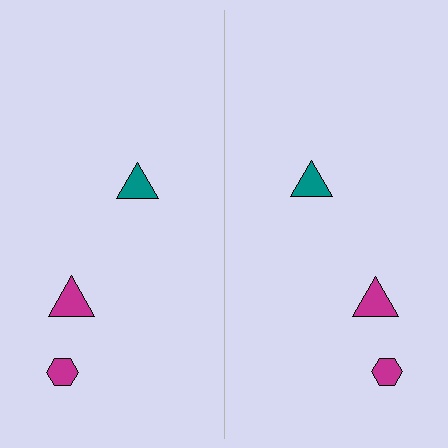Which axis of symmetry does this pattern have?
The pattern has a vertical axis of symmetry running through the center of the image.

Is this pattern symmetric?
Yes, this pattern has bilateral (reflection) symmetry.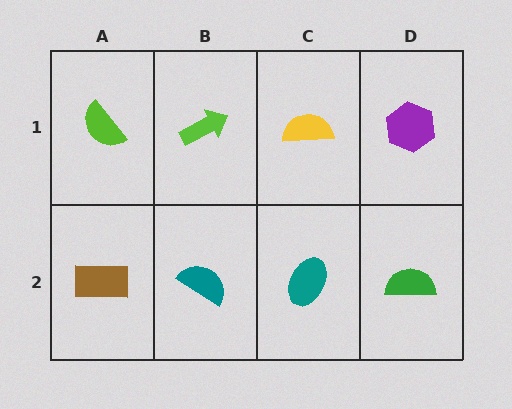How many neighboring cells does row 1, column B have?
3.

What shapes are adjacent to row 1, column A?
A brown rectangle (row 2, column A), a lime arrow (row 1, column B).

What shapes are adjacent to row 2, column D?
A purple hexagon (row 1, column D), a teal ellipse (row 2, column C).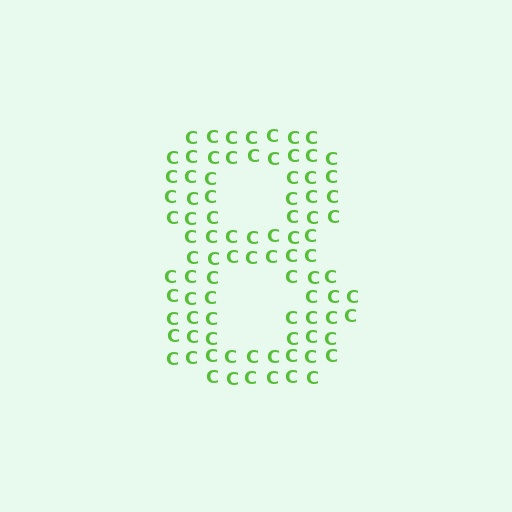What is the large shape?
The large shape is the digit 8.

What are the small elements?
The small elements are letter C's.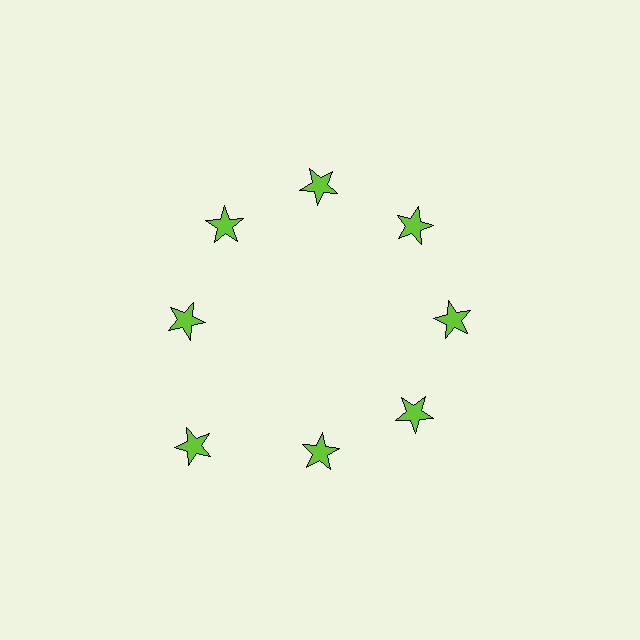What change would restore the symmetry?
The symmetry would be restored by moving it inward, back onto the ring so that all 8 stars sit at equal angles and equal distance from the center.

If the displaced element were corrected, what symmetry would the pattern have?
It would have 8-fold rotational symmetry — the pattern would map onto itself every 45 degrees.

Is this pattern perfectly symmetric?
No. The 8 lime stars are arranged in a ring, but one element near the 8 o'clock position is pushed outward from the center, breaking the 8-fold rotational symmetry.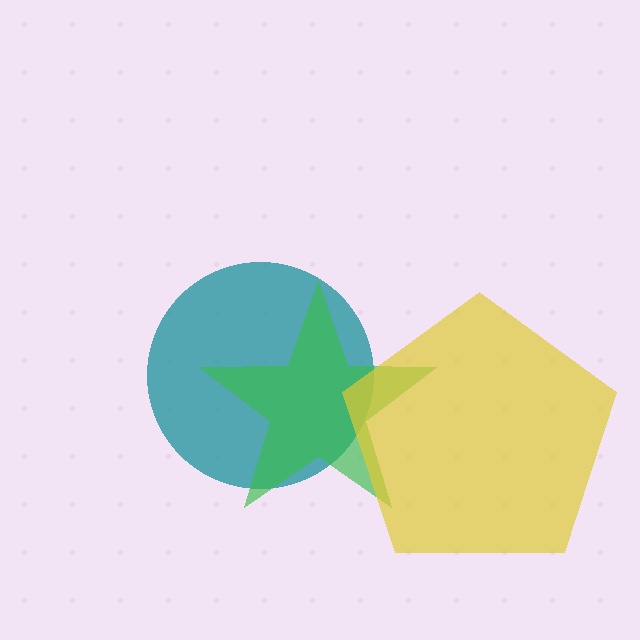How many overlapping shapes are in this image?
There are 3 overlapping shapes in the image.